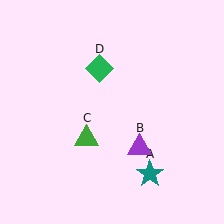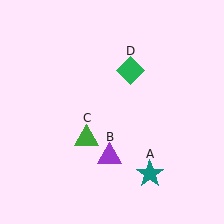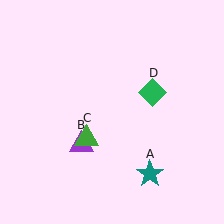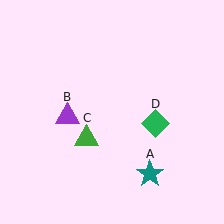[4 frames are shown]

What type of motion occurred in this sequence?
The purple triangle (object B), green diamond (object D) rotated clockwise around the center of the scene.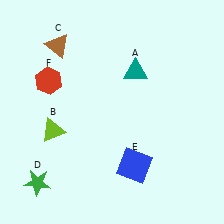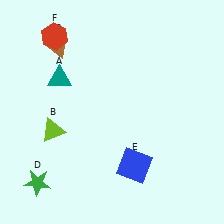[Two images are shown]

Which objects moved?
The objects that moved are: the teal triangle (A), the red hexagon (F).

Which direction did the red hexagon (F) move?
The red hexagon (F) moved up.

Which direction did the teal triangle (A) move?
The teal triangle (A) moved left.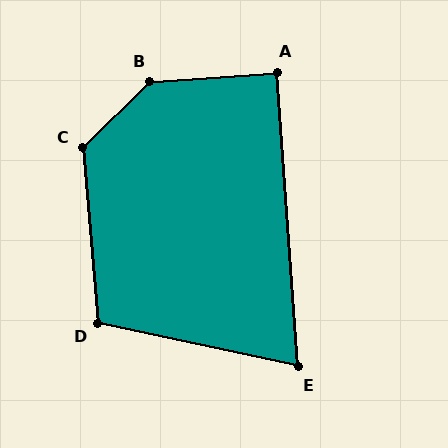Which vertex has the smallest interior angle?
E, at approximately 74 degrees.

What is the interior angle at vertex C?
Approximately 130 degrees (obtuse).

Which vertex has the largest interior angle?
B, at approximately 139 degrees.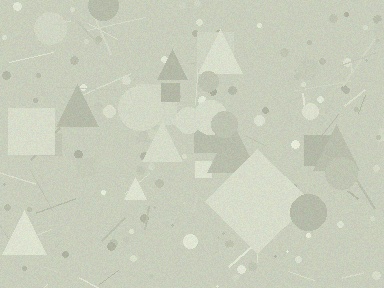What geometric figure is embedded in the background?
A diamond is embedded in the background.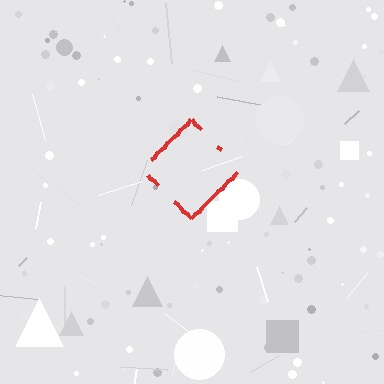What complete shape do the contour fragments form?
The contour fragments form a diamond.